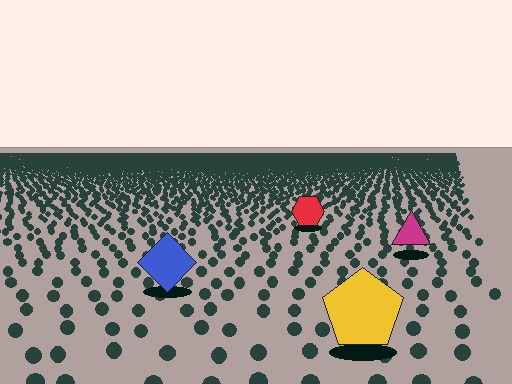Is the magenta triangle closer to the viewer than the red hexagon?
Yes. The magenta triangle is closer — you can tell from the texture gradient: the ground texture is coarser near it.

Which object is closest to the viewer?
The yellow pentagon is closest. The texture marks near it are larger and more spread out.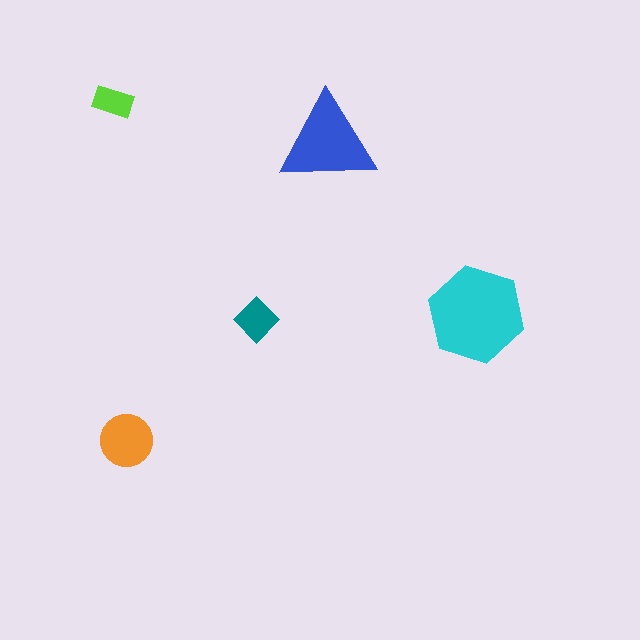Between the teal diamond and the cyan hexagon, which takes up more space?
The cyan hexagon.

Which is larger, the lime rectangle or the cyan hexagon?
The cyan hexagon.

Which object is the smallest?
The lime rectangle.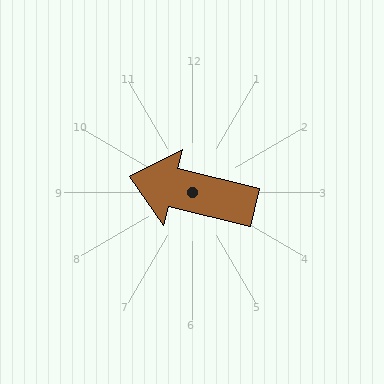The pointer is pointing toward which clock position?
Roughly 9 o'clock.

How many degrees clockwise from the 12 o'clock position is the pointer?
Approximately 284 degrees.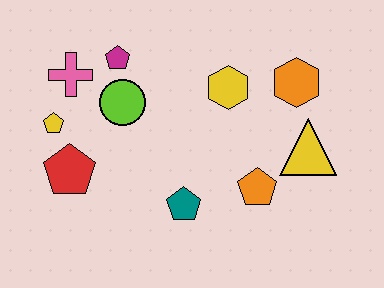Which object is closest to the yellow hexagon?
The orange hexagon is closest to the yellow hexagon.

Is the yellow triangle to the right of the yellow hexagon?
Yes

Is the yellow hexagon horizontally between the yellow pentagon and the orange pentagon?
Yes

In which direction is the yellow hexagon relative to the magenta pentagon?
The yellow hexagon is to the right of the magenta pentagon.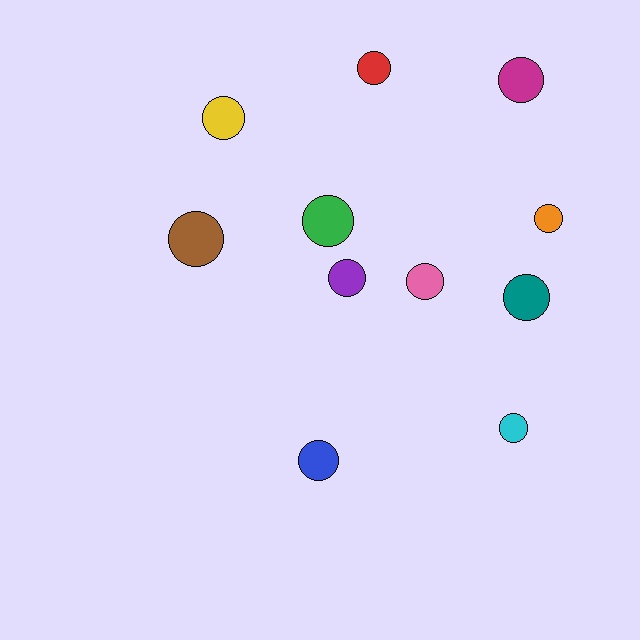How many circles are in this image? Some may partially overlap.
There are 11 circles.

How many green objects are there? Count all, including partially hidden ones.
There is 1 green object.